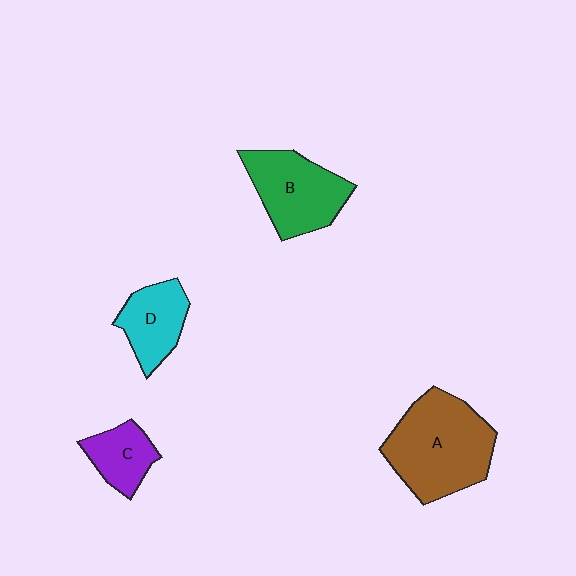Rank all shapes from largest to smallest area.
From largest to smallest: A (brown), B (green), D (cyan), C (purple).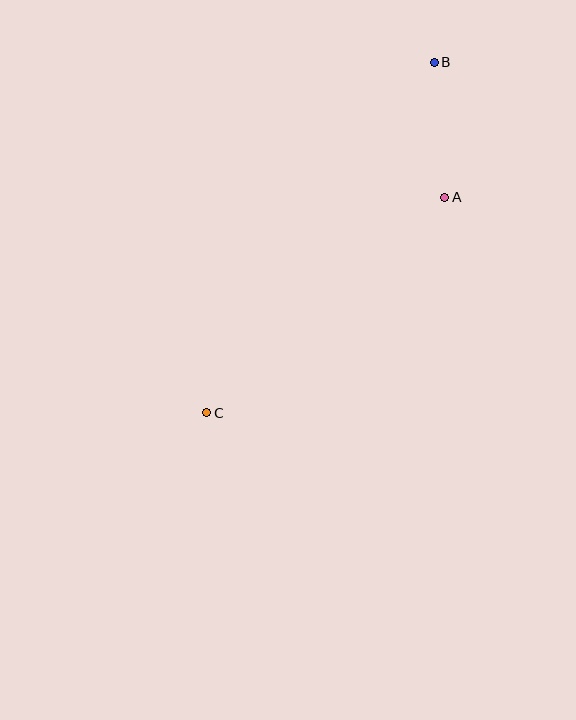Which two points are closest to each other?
Points A and B are closest to each other.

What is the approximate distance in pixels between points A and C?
The distance between A and C is approximately 321 pixels.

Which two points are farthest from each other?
Points B and C are farthest from each other.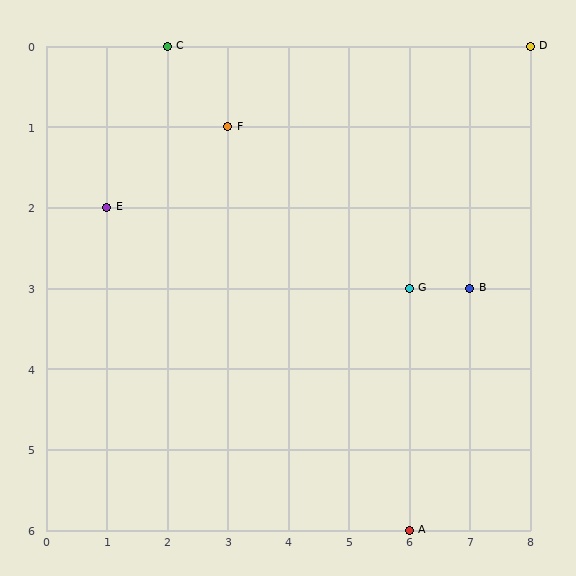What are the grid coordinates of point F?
Point F is at grid coordinates (3, 1).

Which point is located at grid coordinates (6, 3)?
Point G is at (6, 3).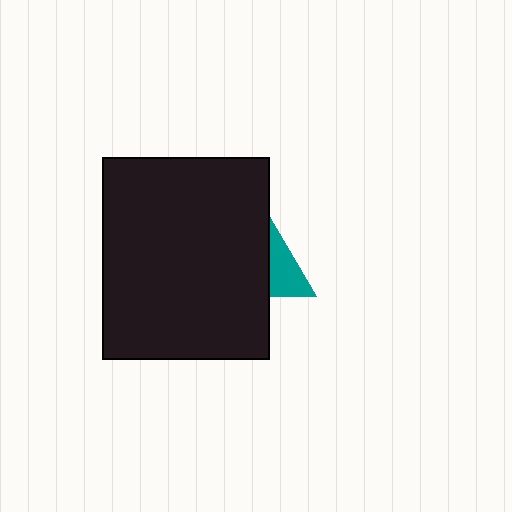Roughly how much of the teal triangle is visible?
A small part of it is visible (roughly 45%).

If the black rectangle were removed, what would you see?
You would see the complete teal triangle.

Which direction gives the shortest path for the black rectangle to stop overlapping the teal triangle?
Moving left gives the shortest separation.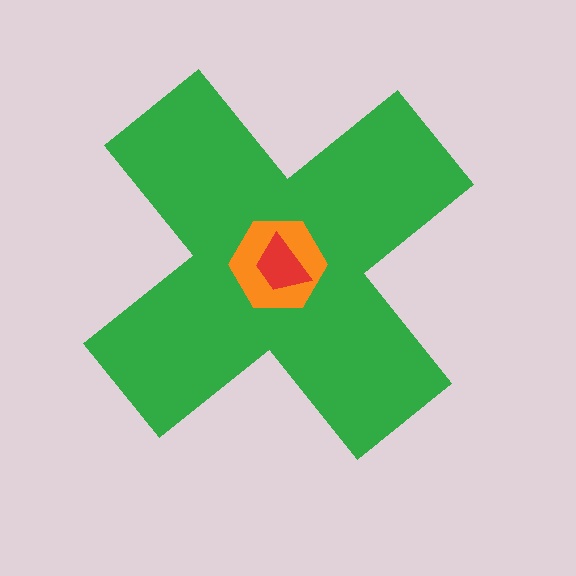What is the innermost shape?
The red trapezoid.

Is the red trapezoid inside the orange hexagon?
Yes.